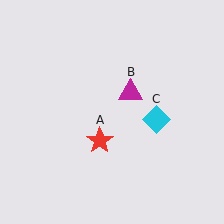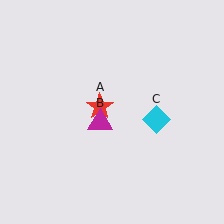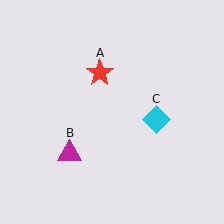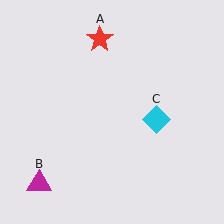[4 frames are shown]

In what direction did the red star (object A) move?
The red star (object A) moved up.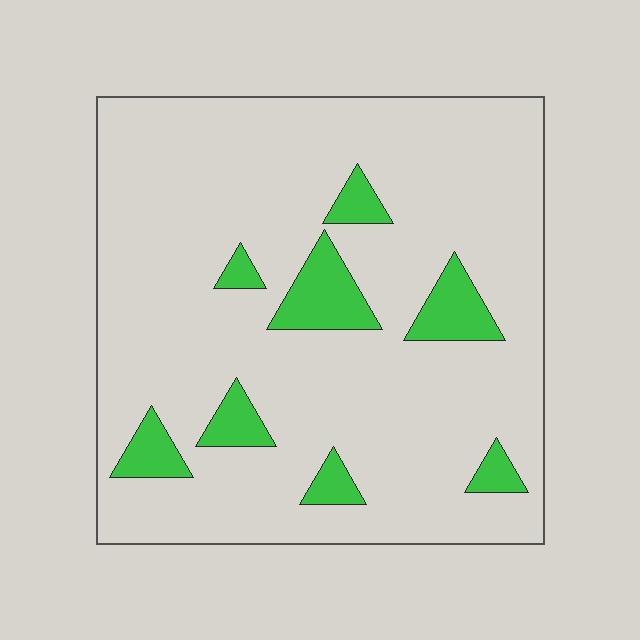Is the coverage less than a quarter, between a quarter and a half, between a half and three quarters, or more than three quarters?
Less than a quarter.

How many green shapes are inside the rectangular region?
8.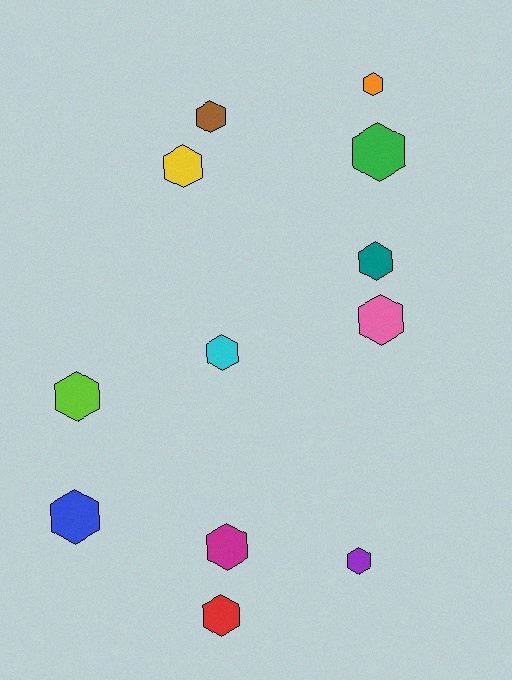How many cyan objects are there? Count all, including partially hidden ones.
There is 1 cyan object.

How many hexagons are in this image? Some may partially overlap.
There are 12 hexagons.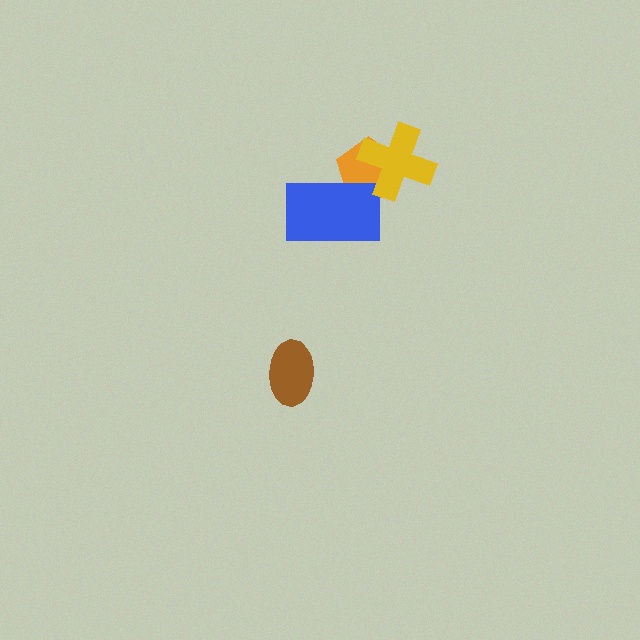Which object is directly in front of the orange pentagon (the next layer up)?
The blue rectangle is directly in front of the orange pentagon.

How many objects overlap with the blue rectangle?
1 object overlaps with the blue rectangle.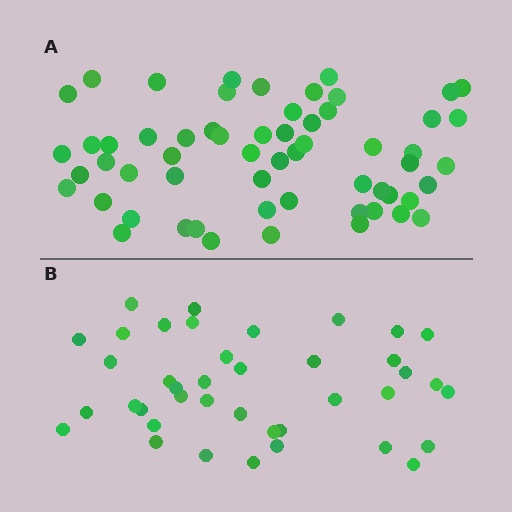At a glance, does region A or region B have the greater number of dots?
Region A (the top region) has more dots.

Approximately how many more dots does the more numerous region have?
Region A has approximately 20 more dots than region B.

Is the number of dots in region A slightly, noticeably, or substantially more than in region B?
Region A has substantially more. The ratio is roughly 1.5 to 1.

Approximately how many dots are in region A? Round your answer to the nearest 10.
About 60 dots. (The exact count is 59, which rounds to 60.)